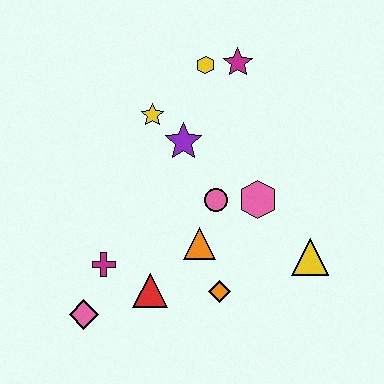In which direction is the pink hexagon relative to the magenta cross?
The pink hexagon is to the right of the magenta cross.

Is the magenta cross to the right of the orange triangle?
No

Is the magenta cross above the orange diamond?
Yes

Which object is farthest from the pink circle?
The pink diamond is farthest from the pink circle.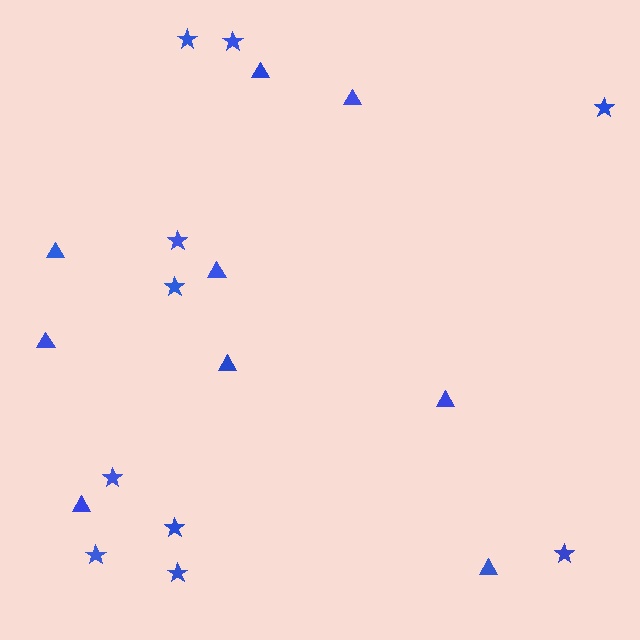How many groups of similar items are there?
There are 2 groups: one group of triangles (9) and one group of stars (10).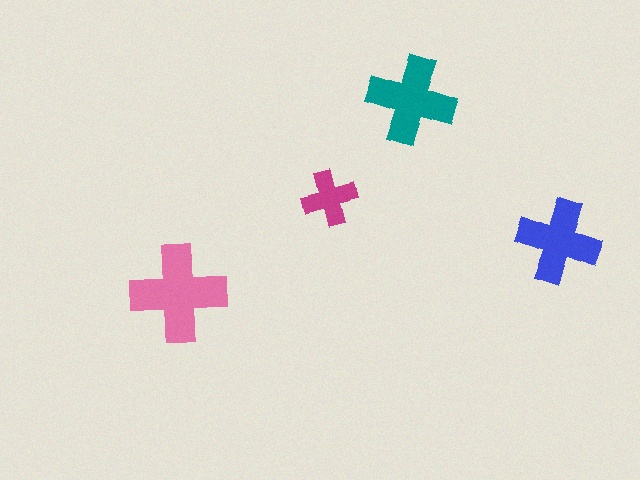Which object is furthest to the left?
The pink cross is leftmost.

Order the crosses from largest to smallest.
the pink one, the teal one, the blue one, the magenta one.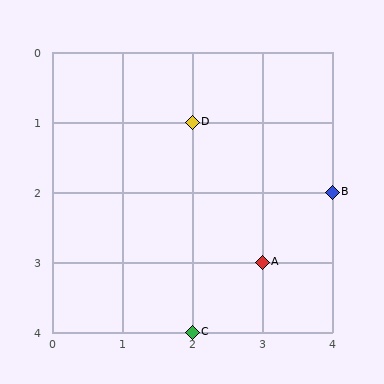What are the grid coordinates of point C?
Point C is at grid coordinates (2, 4).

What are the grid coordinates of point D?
Point D is at grid coordinates (2, 1).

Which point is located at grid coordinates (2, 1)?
Point D is at (2, 1).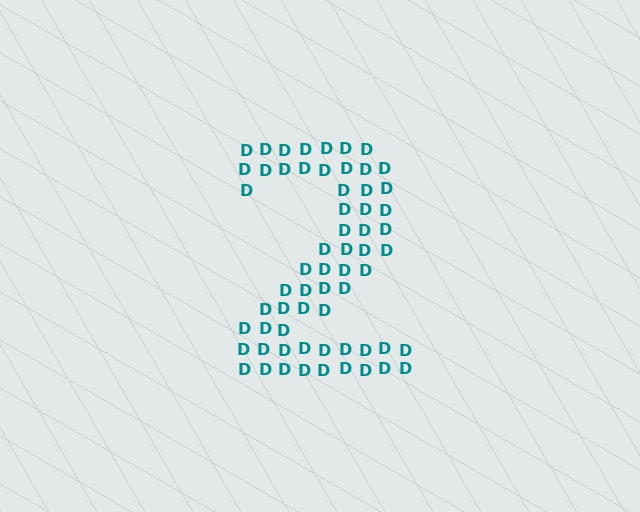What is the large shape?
The large shape is the digit 2.